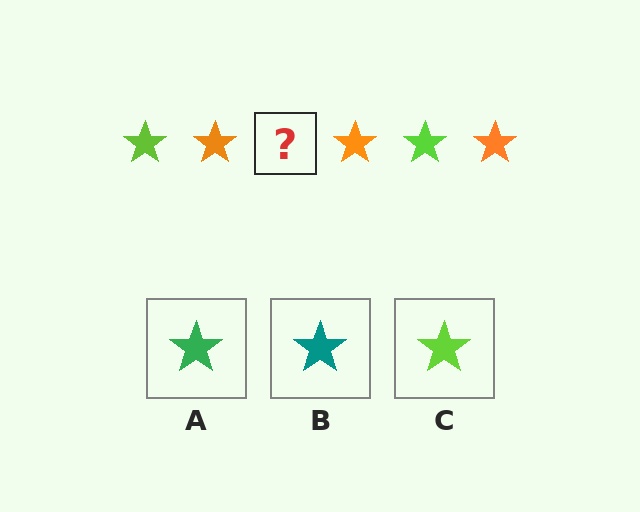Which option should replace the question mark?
Option C.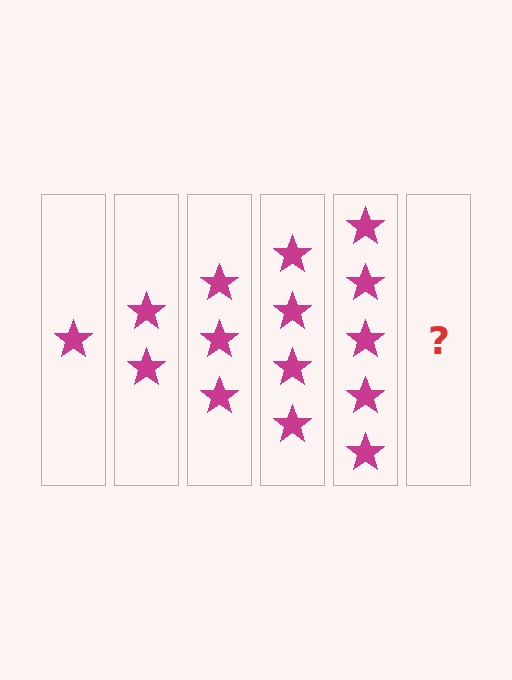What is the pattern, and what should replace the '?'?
The pattern is that each step adds one more star. The '?' should be 6 stars.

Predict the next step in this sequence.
The next step is 6 stars.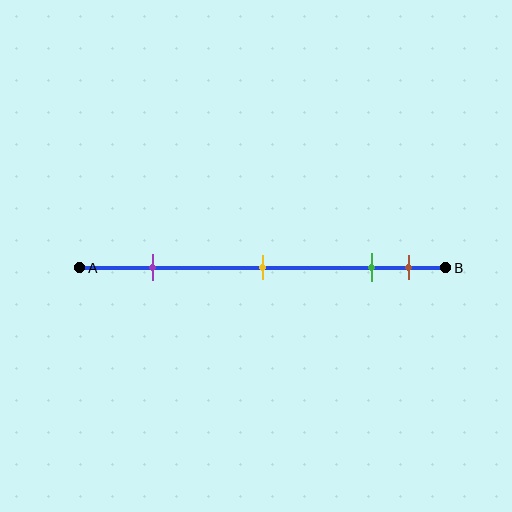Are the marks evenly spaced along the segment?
No, the marks are not evenly spaced.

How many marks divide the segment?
There are 4 marks dividing the segment.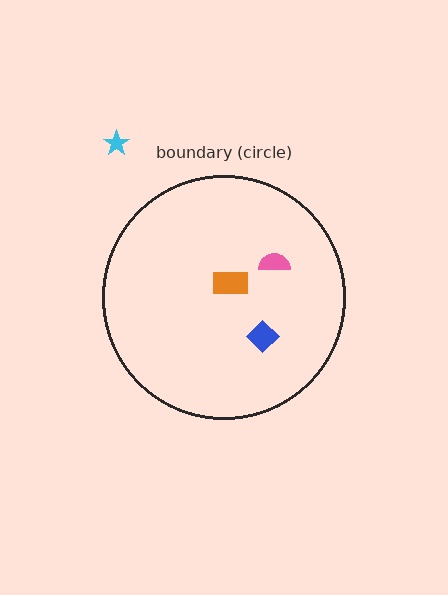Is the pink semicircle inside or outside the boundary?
Inside.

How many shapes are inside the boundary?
3 inside, 1 outside.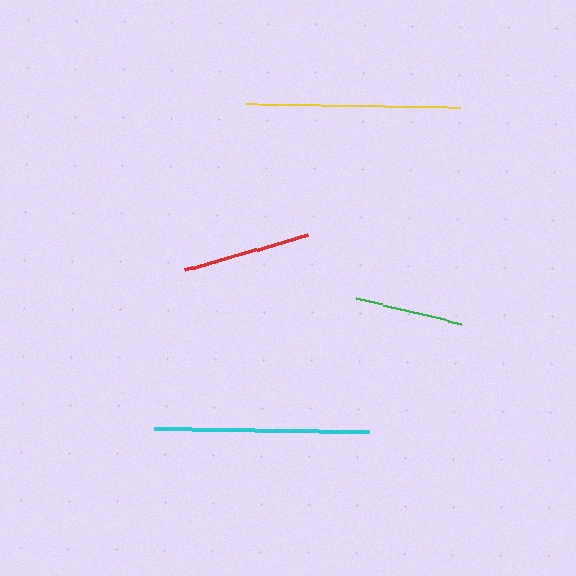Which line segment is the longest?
The cyan line is the longest at approximately 215 pixels.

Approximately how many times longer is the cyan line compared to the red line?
The cyan line is approximately 1.7 times the length of the red line.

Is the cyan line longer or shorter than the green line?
The cyan line is longer than the green line.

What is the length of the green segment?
The green segment is approximately 108 pixels long.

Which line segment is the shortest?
The green line is the shortest at approximately 108 pixels.